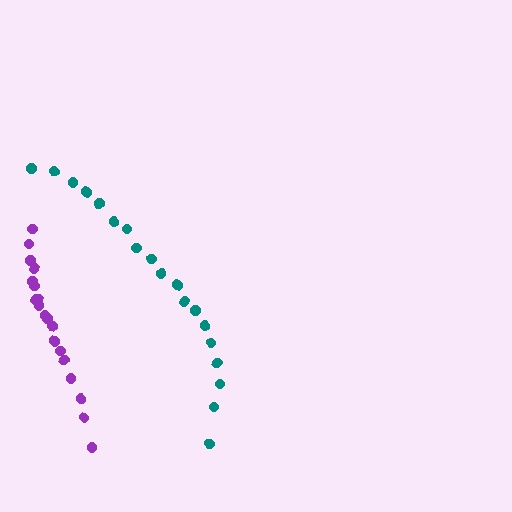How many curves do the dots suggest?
There are 2 distinct paths.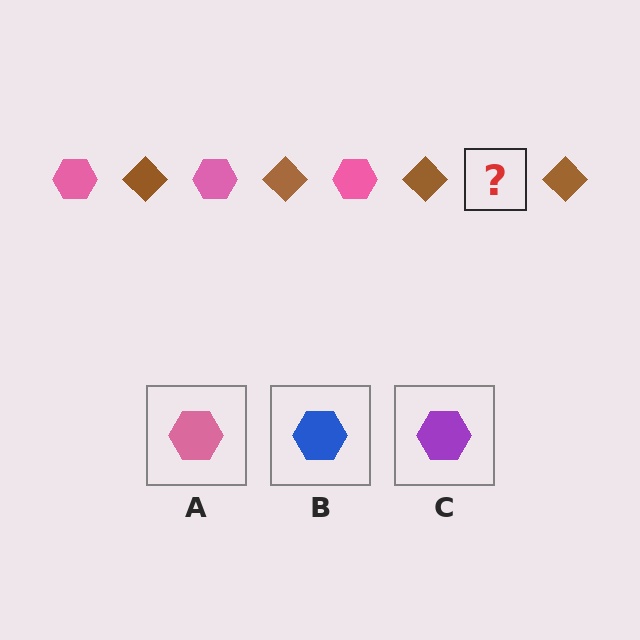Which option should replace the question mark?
Option A.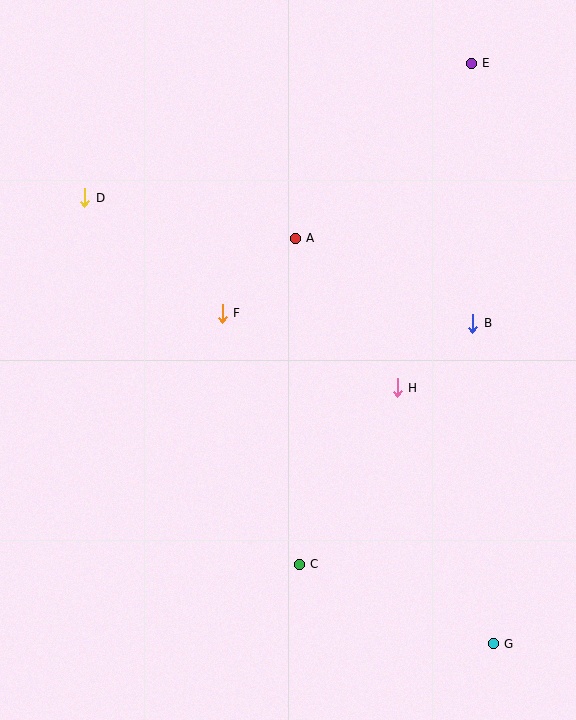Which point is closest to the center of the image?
Point F at (222, 313) is closest to the center.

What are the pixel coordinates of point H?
Point H is at (397, 388).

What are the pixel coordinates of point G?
Point G is at (493, 644).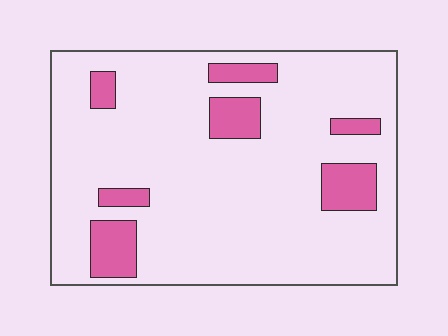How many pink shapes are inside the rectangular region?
7.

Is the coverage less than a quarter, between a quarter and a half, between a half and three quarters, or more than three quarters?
Less than a quarter.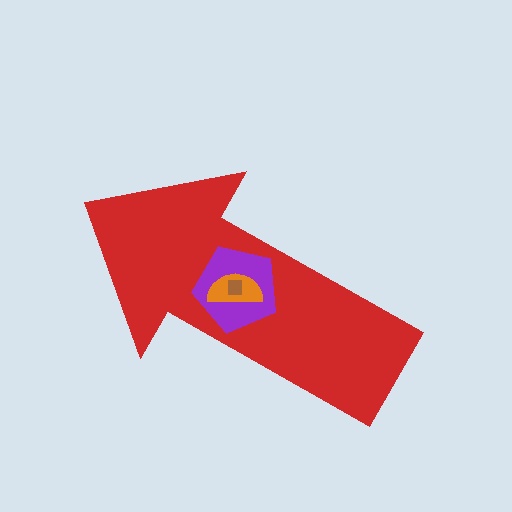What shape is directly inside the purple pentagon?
The orange semicircle.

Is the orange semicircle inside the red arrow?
Yes.